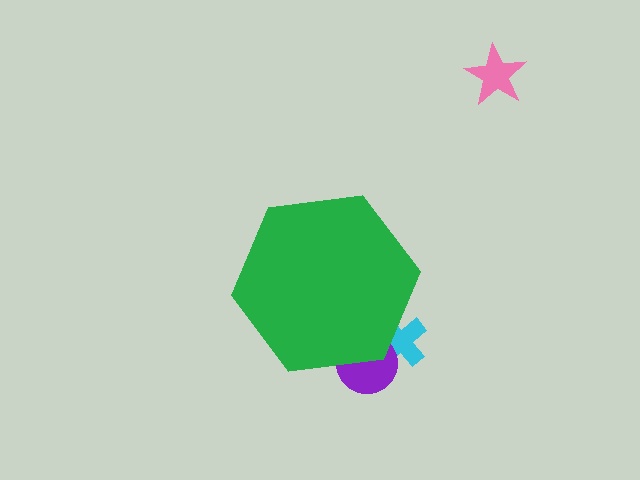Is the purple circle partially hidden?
Yes, the purple circle is partially hidden behind the green hexagon.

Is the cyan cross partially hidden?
Yes, the cyan cross is partially hidden behind the green hexagon.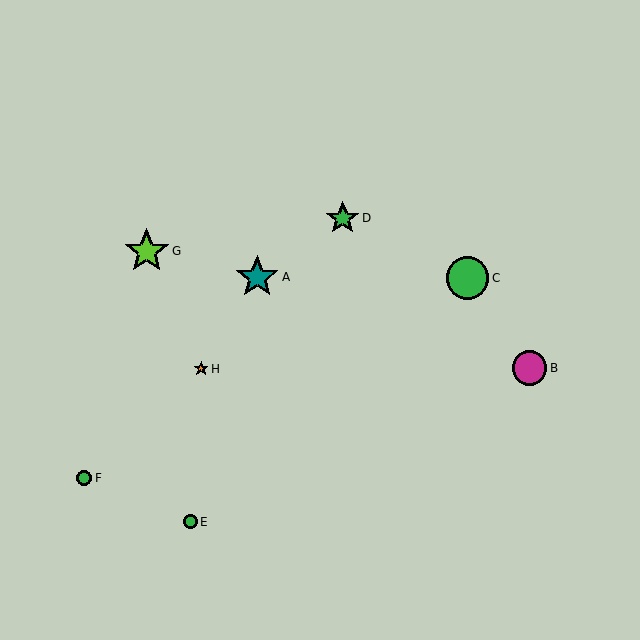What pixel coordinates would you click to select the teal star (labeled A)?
Click at (257, 277) to select the teal star A.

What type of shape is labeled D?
Shape D is a green star.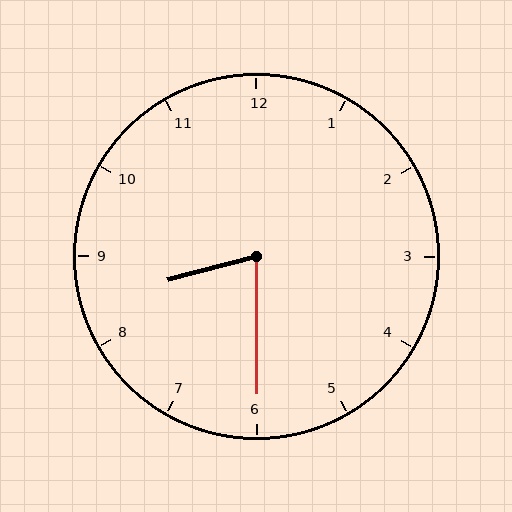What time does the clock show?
8:30.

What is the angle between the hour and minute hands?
Approximately 75 degrees.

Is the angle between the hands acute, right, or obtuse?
It is acute.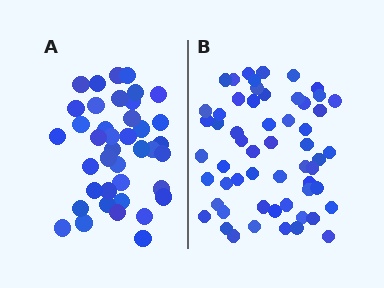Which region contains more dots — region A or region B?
Region B (the right region) has more dots.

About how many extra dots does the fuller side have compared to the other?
Region B has approximately 15 more dots than region A.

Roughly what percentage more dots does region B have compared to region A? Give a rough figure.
About 40% more.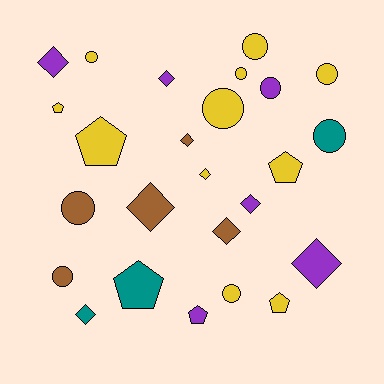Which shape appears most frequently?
Circle, with 10 objects.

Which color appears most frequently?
Yellow, with 11 objects.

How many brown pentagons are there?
There are no brown pentagons.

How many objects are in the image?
There are 25 objects.